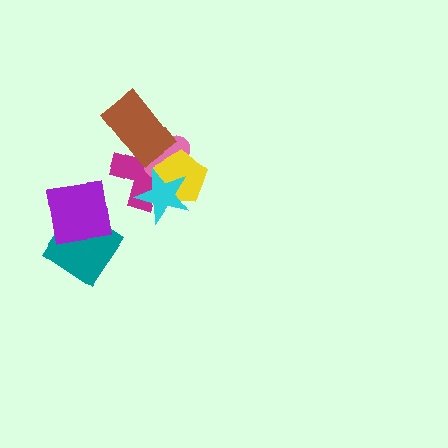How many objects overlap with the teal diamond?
1 object overlaps with the teal diamond.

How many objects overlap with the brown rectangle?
2 objects overlap with the brown rectangle.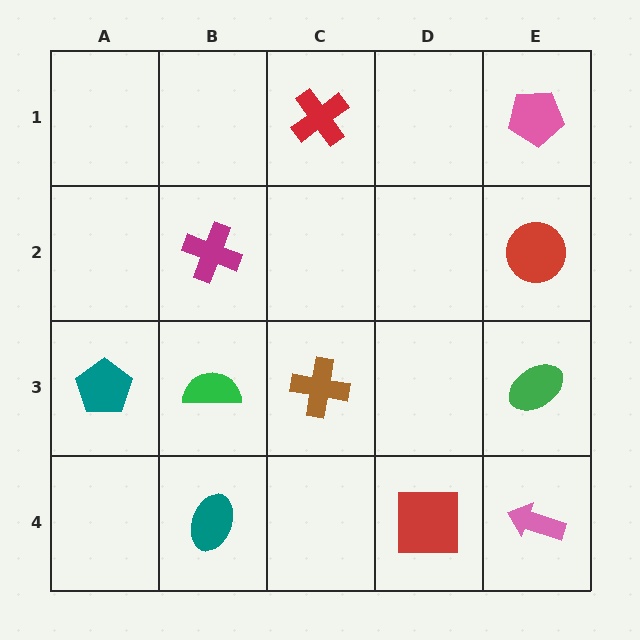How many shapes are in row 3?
4 shapes.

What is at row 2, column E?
A red circle.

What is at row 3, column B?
A green semicircle.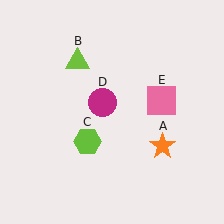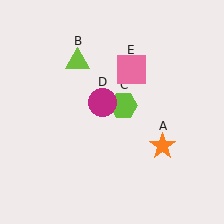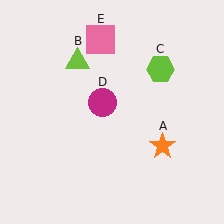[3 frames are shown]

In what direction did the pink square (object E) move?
The pink square (object E) moved up and to the left.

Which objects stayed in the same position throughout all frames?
Orange star (object A) and lime triangle (object B) and magenta circle (object D) remained stationary.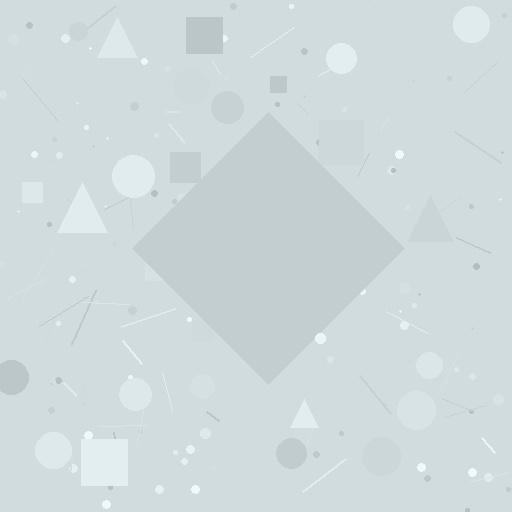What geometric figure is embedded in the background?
A diamond is embedded in the background.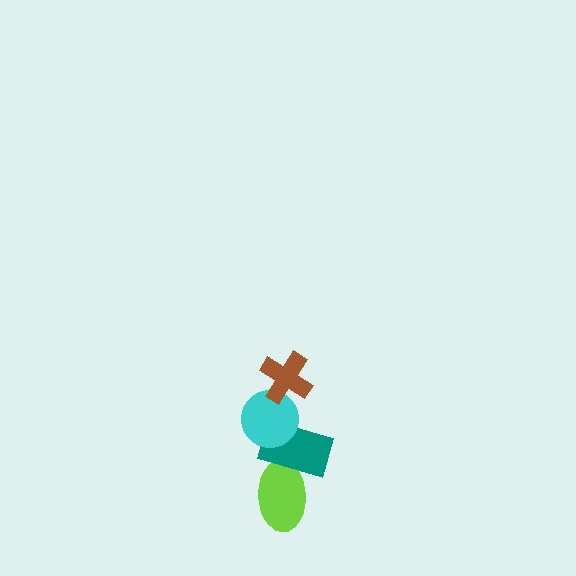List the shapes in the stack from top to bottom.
From top to bottom: the brown cross, the cyan circle, the teal rectangle, the lime ellipse.